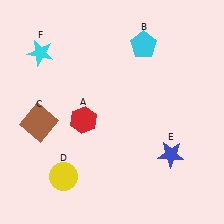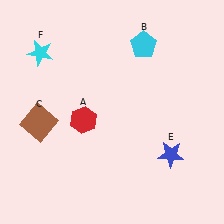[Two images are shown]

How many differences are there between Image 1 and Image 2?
There is 1 difference between the two images.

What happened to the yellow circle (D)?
The yellow circle (D) was removed in Image 2. It was in the bottom-left area of Image 1.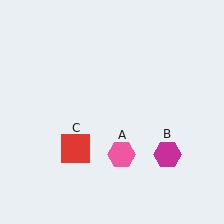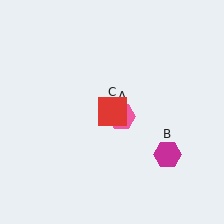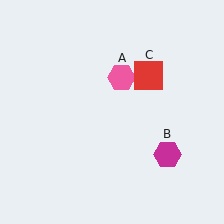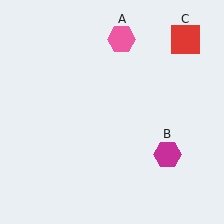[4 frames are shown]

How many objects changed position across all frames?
2 objects changed position: pink hexagon (object A), red square (object C).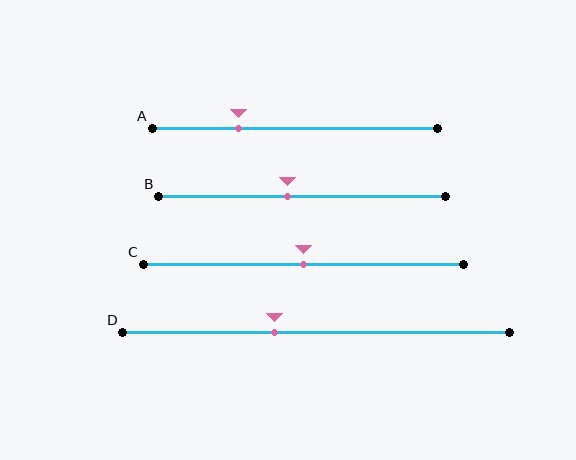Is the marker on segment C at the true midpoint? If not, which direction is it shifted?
Yes, the marker on segment C is at the true midpoint.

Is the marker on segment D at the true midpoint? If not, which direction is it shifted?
No, the marker on segment D is shifted to the left by about 11% of the segment length.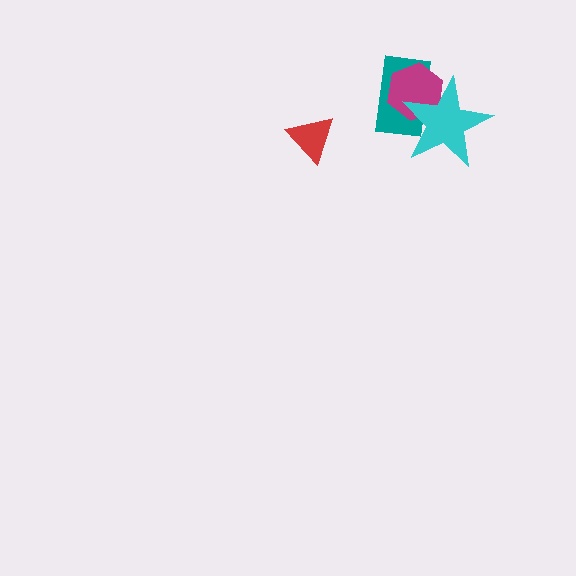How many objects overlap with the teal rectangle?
2 objects overlap with the teal rectangle.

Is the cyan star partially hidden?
No, no other shape covers it.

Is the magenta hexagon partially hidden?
Yes, it is partially covered by another shape.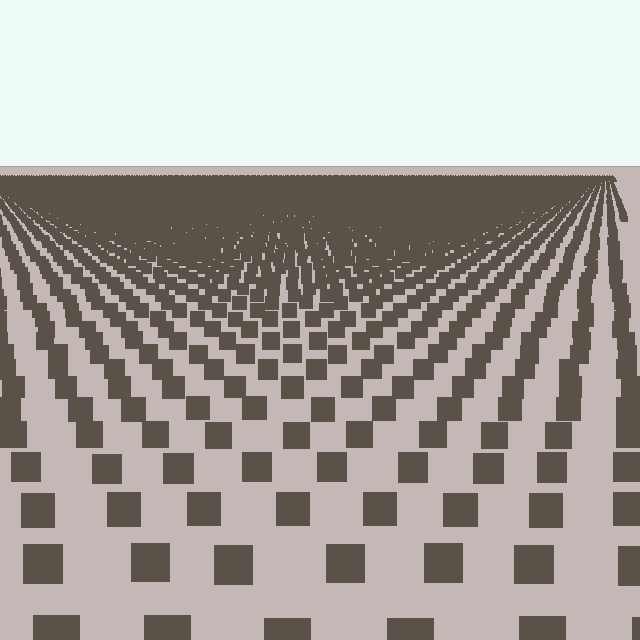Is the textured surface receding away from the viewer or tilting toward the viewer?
The surface is receding away from the viewer. Texture elements get smaller and denser toward the top.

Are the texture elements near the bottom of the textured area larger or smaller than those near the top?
Larger. Near the bottom, elements are closer to the viewer and appear at a bigger on-screen size.